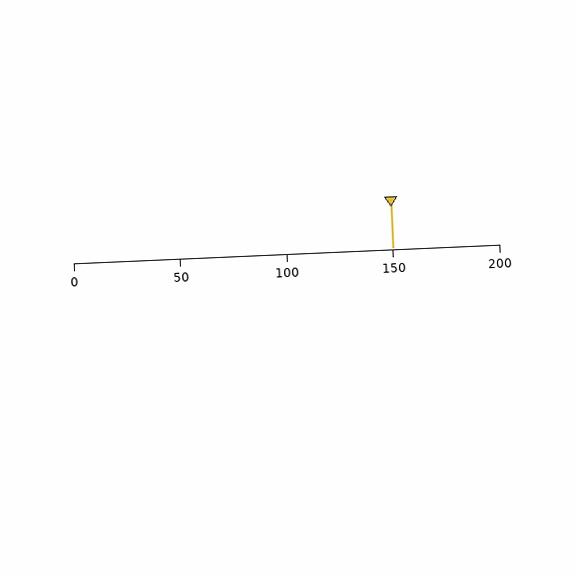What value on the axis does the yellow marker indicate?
The marker indicates approximately 150.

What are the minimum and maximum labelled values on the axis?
The axis runs from 0 to 200.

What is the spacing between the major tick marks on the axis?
The major ticks are spaced 50 apart.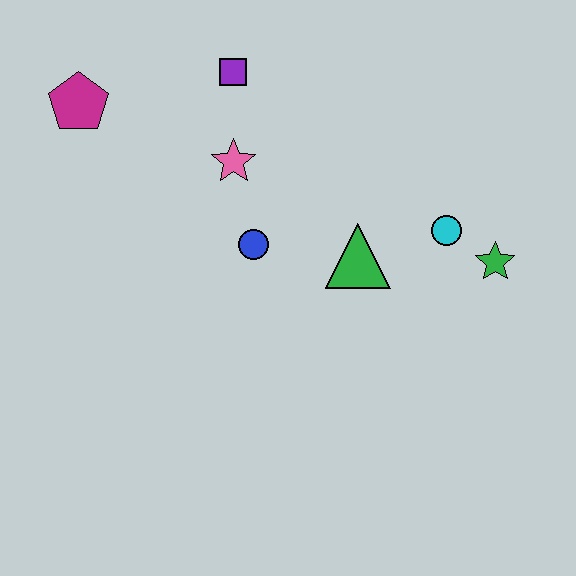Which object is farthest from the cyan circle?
The magenta pentagon is farthest from the cyan circle.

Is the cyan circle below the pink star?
Yes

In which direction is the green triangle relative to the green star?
The green triangle is to the left of the green star.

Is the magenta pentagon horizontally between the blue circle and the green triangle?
No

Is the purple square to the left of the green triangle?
Yes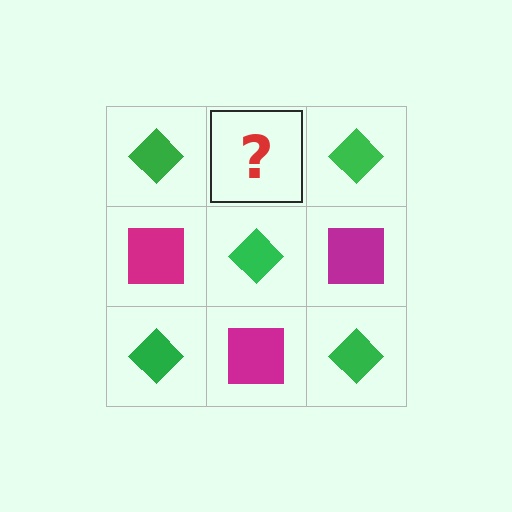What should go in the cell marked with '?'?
The missing cell should contain a magenta square.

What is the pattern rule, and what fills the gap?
The rule is that it alternates green diamond and magenta square in a checkerboard pattern. The gap should be filled with a magenta square.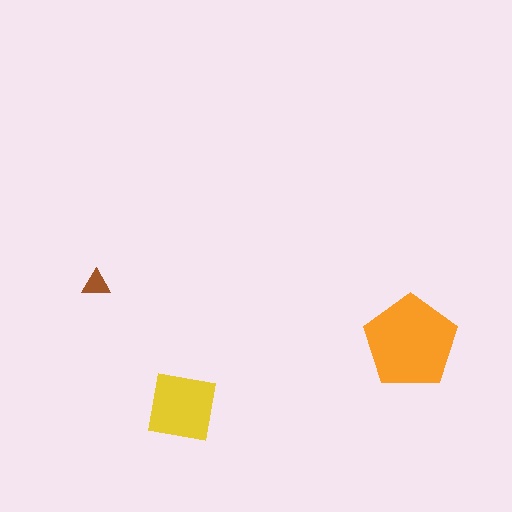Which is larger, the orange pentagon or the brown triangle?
The orange pentagon.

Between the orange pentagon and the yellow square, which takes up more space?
The orange pentagon.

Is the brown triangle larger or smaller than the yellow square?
Smaller.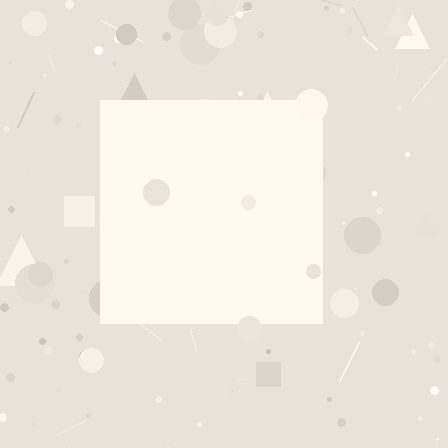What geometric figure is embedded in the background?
A square is embedded in the background.